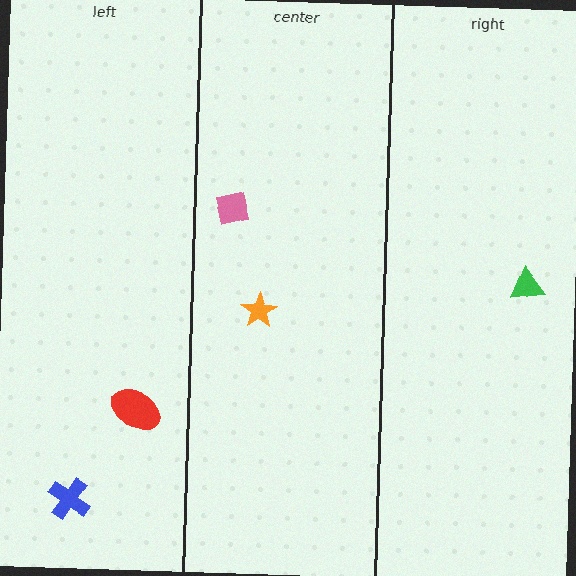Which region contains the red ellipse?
The left region.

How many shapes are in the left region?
2.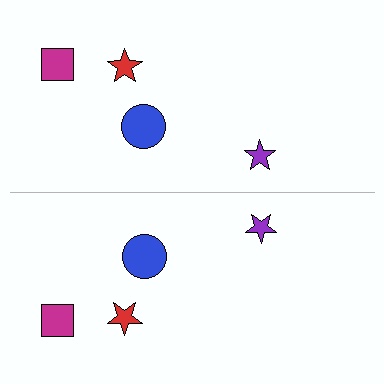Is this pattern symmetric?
Yes, this pattern has bilateral (reflection) symmetry.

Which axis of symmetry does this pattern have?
The pattern has a horizontal axis of symmetry running through the center of the image.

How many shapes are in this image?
There are 8 shapes in this image.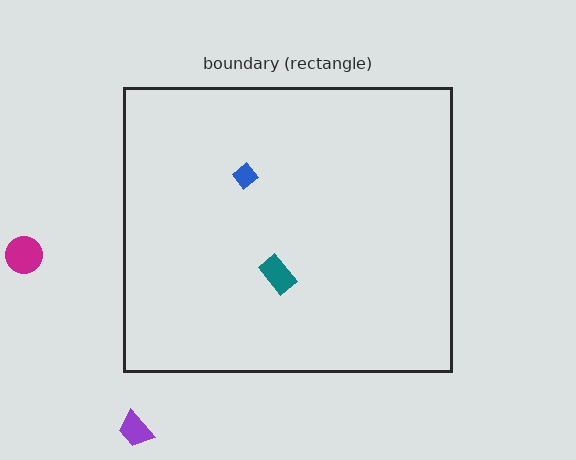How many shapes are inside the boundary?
2 inside, 2 outside.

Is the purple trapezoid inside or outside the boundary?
Outside.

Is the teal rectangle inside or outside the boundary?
Inside.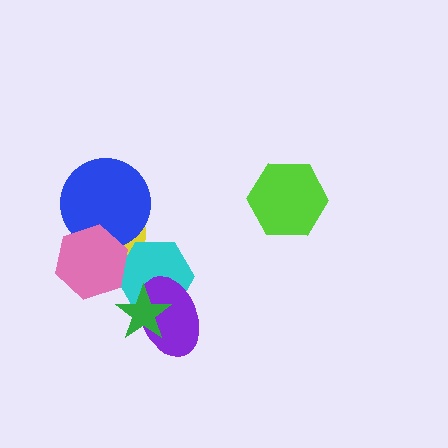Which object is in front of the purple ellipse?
The green star is in front of the purple ellipse.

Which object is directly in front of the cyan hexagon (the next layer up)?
The purple ellipse is directly in front of the cyan hexagon.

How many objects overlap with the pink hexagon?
3 objects overlap with the pink hexagon.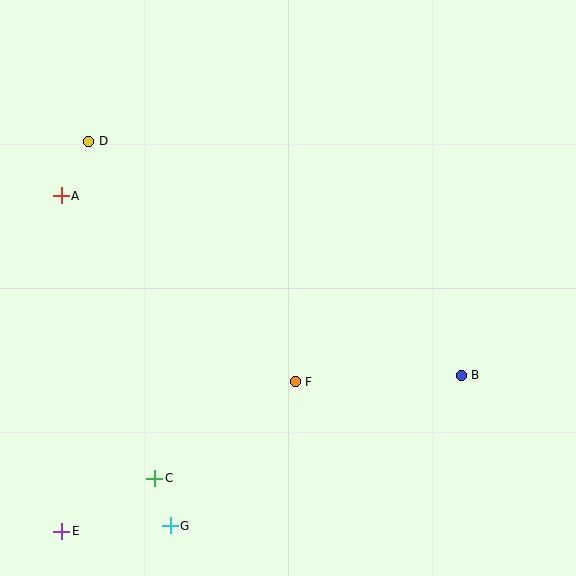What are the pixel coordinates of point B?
Point B is at (461, 375).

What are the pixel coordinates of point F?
Point F is at (295, 382).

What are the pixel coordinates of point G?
Point G is at (170, 526).